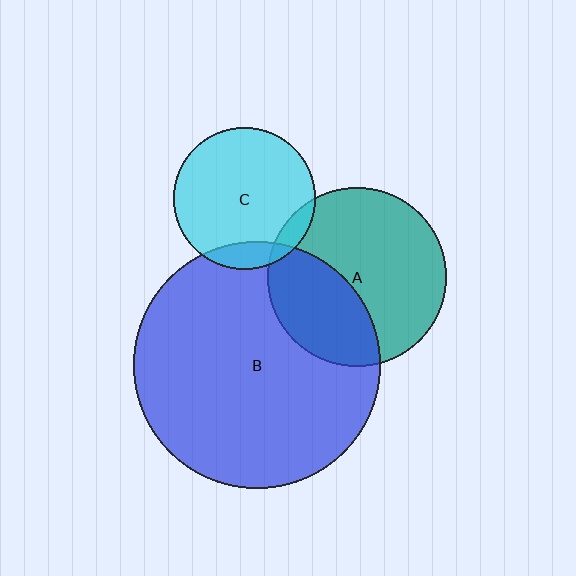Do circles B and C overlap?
Yes.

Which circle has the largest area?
Circle B (blue).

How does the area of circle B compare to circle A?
Approximately 1.9 times.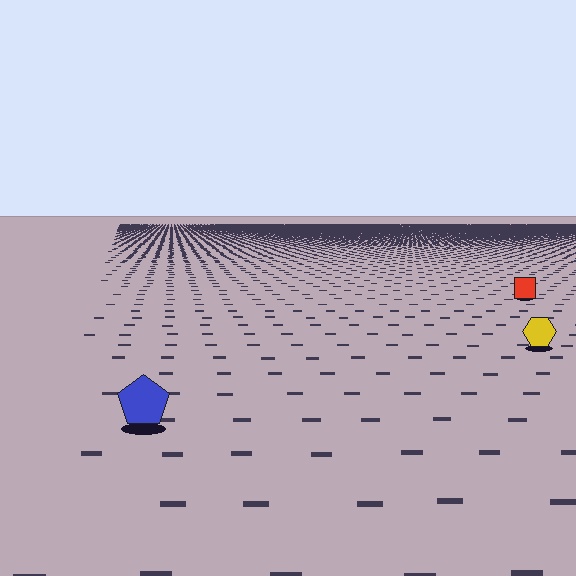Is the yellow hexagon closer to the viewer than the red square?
Yes. The yellow hexagon is closer — you can tell from the texture gradient: the ground texture is coarser near it.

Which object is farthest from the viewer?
The red square is farthest from the viewer. It appears smaller and the ground texture around it is denser.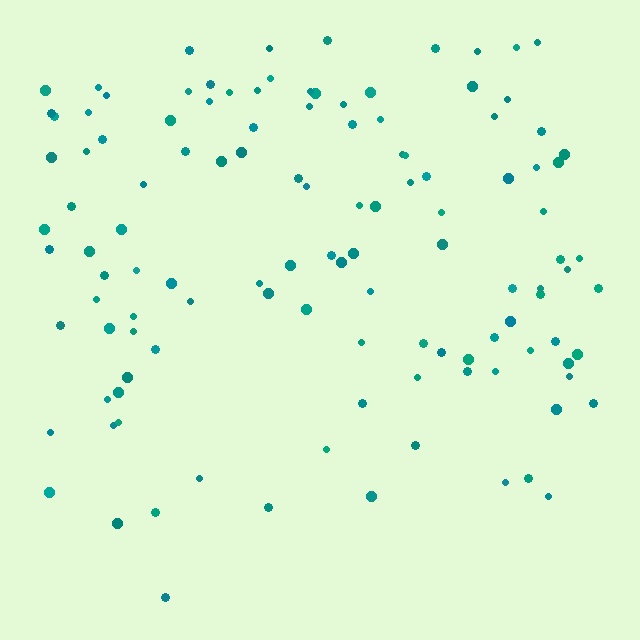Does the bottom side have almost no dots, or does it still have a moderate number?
Still a moderate number, just noticeably fewer than the top.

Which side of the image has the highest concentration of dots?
The top.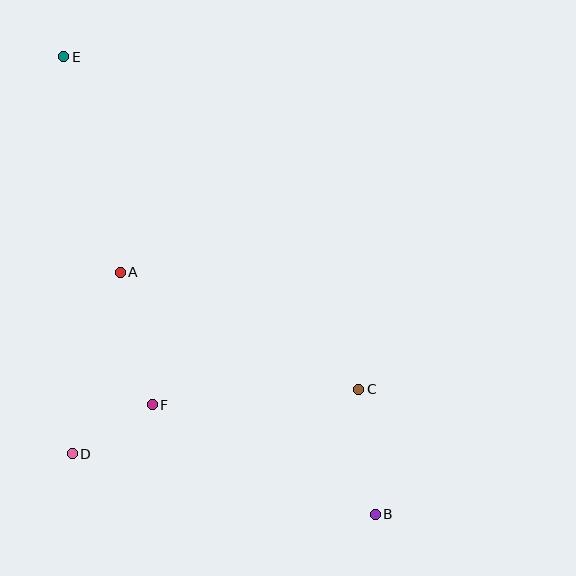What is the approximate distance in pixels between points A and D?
The distance between A and D is approximately 188 pixels.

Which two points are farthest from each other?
Points B and E are farthest from each other.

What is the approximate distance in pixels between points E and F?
The distance between E and F is approximately 359 pixels.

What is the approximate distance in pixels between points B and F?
The distance between B and F is approximately 248 pixels.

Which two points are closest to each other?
Points D and F are closest to each other.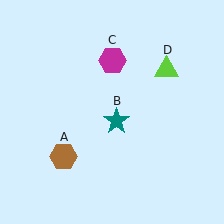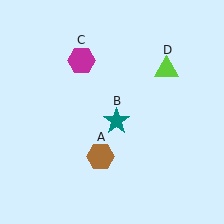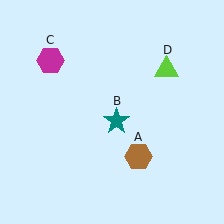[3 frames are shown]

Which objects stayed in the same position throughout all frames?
Teal star (object B) and lime triangle (object D) remained stationary.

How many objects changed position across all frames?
2 objects changed position: brown hexagon (object A), magenta hexagon (object C).